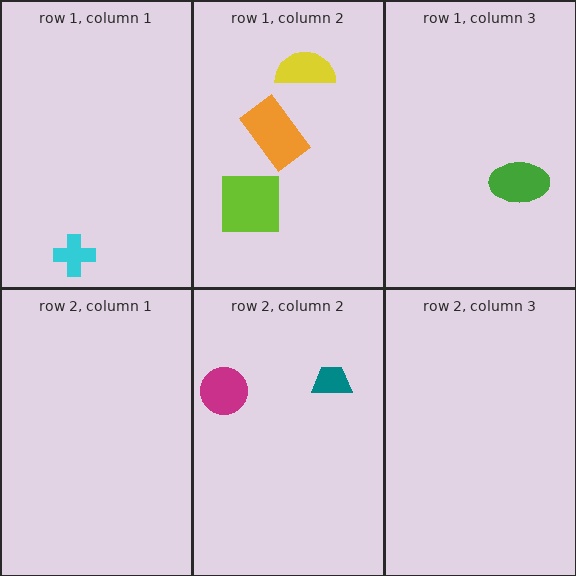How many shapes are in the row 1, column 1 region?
1.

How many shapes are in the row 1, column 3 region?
1.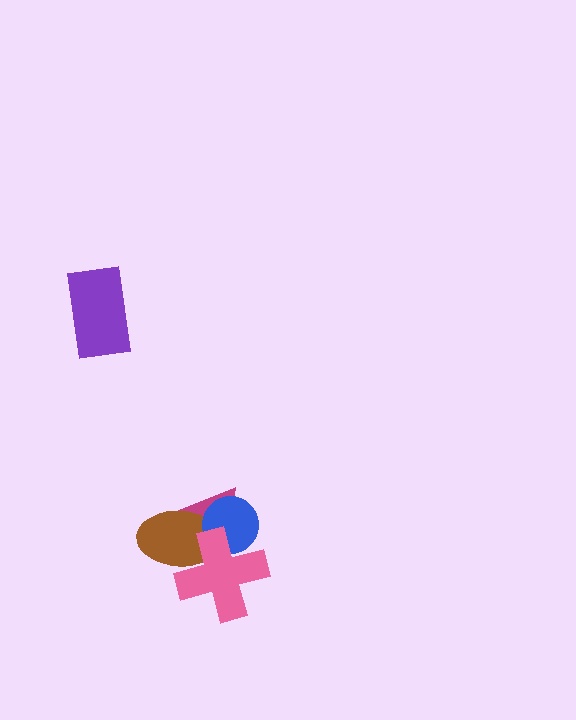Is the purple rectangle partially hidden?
No, no other shape covers it.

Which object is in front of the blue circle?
The pink cross is in front of the blue circle.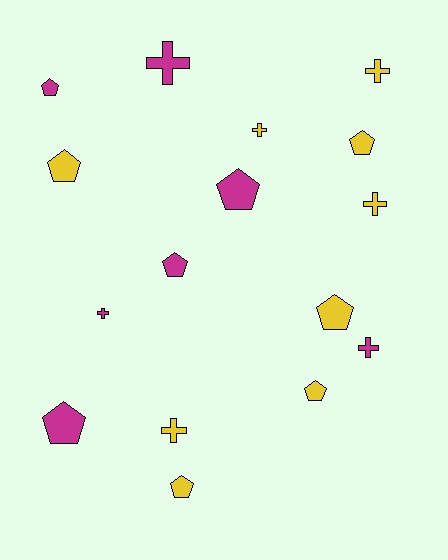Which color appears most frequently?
Yellow, with 9 objects.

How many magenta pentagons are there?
There are 4 magenta pentagons.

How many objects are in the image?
There are 16 objects.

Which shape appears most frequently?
Pentagon, with 9 objects.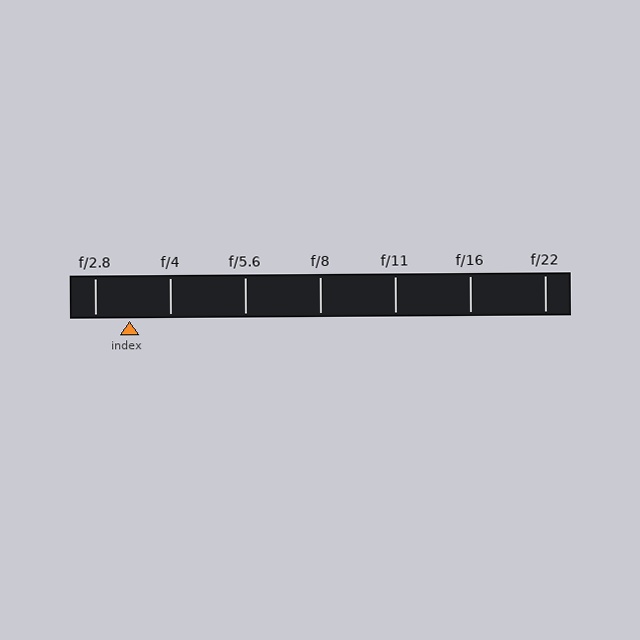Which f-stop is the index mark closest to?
The index mark is closest to f/2.8.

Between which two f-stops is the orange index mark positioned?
The index mark is between f/2.8 and f/4.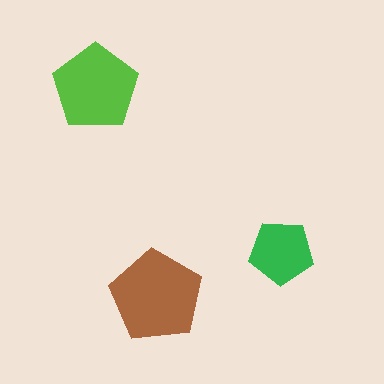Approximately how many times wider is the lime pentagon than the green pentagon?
About 1.5 times wider.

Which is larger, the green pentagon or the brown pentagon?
The brown one.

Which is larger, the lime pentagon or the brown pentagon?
The brown one.